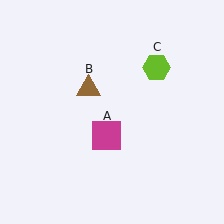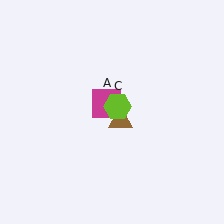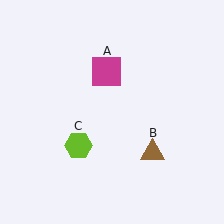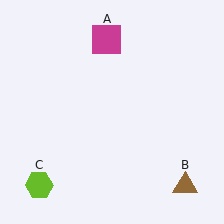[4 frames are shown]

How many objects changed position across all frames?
3 objects changed position: magenta square (object A), brown triangle (object B), lime hexagon (object C).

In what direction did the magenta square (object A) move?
The magenta square (object A) moved up.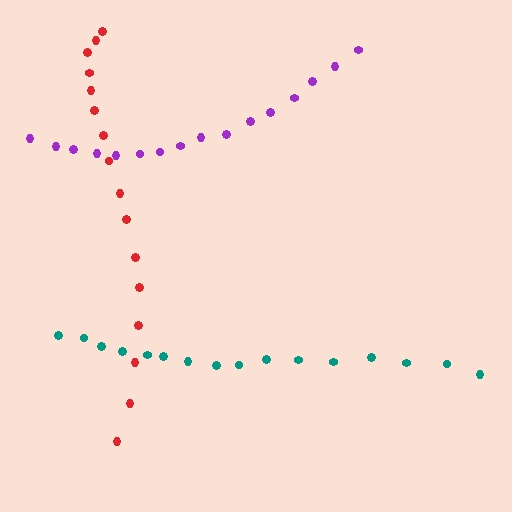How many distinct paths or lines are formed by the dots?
There are 3 distinct paths.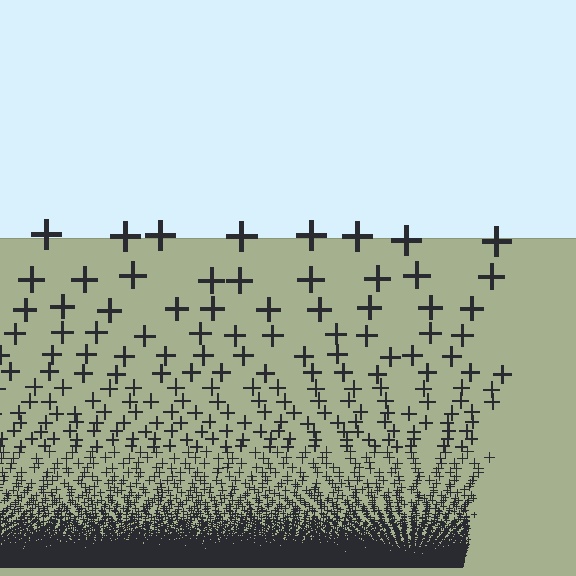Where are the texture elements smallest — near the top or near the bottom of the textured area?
Near the bottom.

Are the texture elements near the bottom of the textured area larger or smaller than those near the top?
Smaller. The gradient is inverted — elements near the bottom are smaller and denser.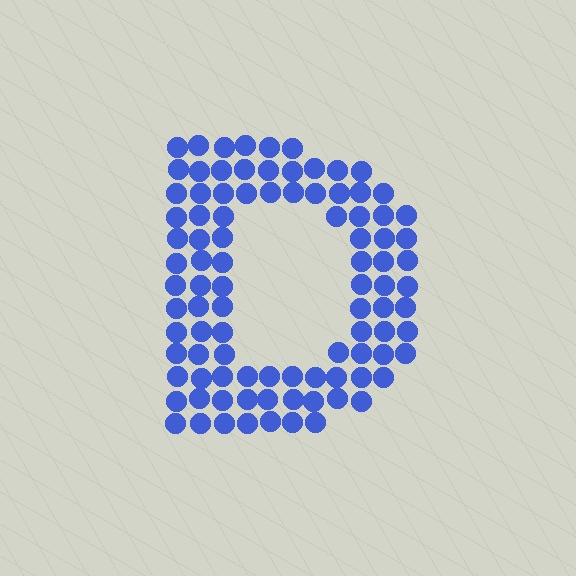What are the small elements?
The small elements are circles.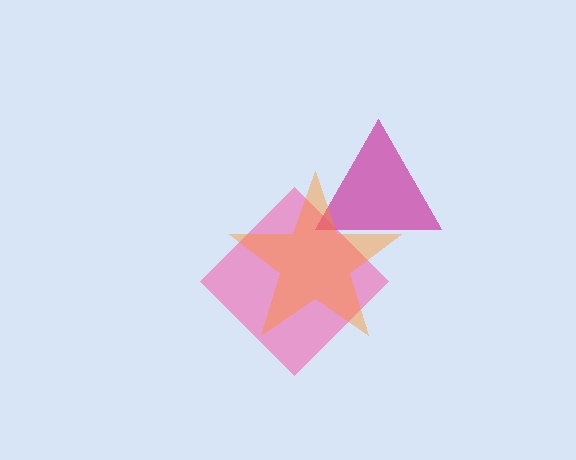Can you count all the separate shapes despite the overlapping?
Yes, there are 3 separate shapes.